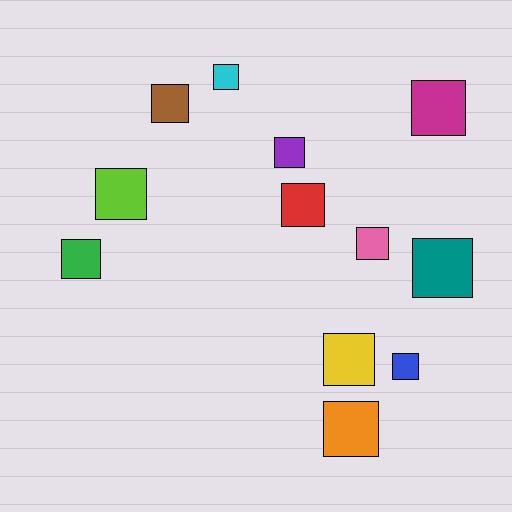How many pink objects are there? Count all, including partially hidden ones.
There is 1 pink object.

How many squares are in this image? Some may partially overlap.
There are 12 squares.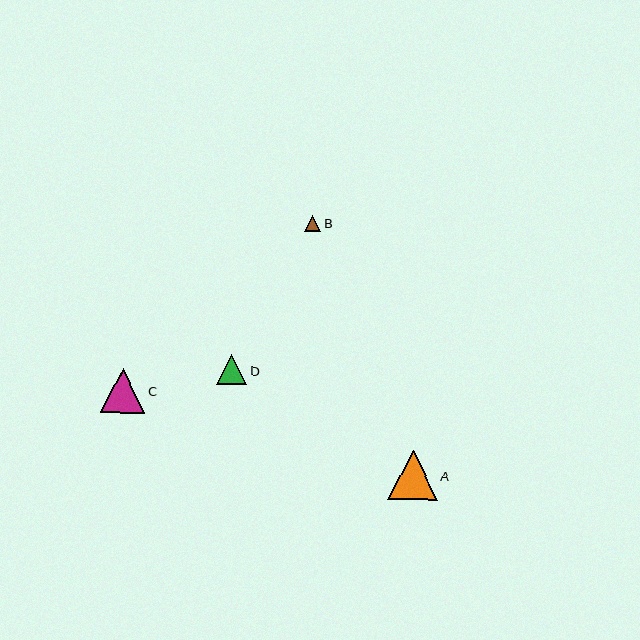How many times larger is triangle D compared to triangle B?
Triangle D is approximately 1.9 times the size of triangle B.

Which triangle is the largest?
Triangle A is the largest with a size of approximately 49 pixels.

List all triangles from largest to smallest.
From largest to smallest: A, C, D, B.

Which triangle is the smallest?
Triangle B is the smallest with a size of approximately 16 pixels.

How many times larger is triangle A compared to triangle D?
Triangle A is approximately 1.6 times the size of triangle D.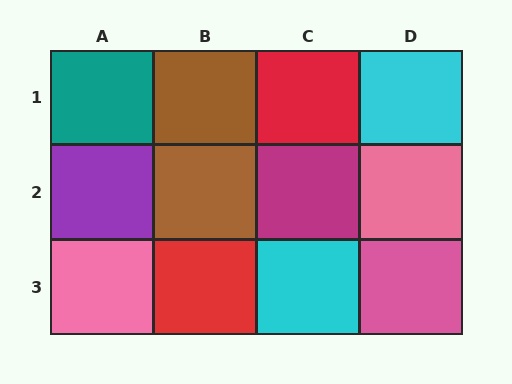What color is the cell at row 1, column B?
Brown.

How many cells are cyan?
2 cells are cyan.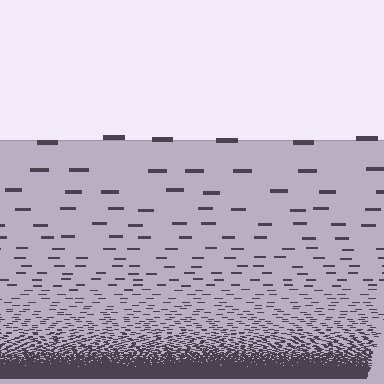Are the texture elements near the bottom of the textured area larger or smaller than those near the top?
Smaller. The gradient is inverted — elements near the bottom are smaller and denser.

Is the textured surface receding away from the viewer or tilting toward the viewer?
The surface appears to tilt toward the viewer. Texture elements get larger and sparser toward the top.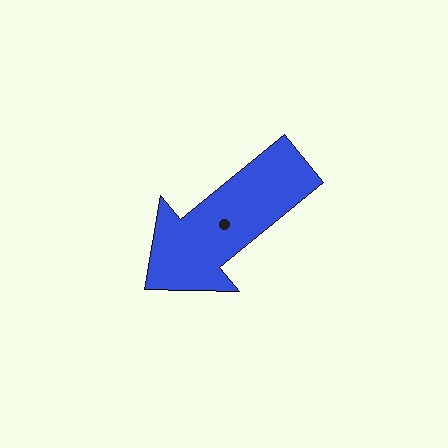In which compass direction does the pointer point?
Southwest.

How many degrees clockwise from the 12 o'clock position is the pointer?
Approximately 231 degrees.